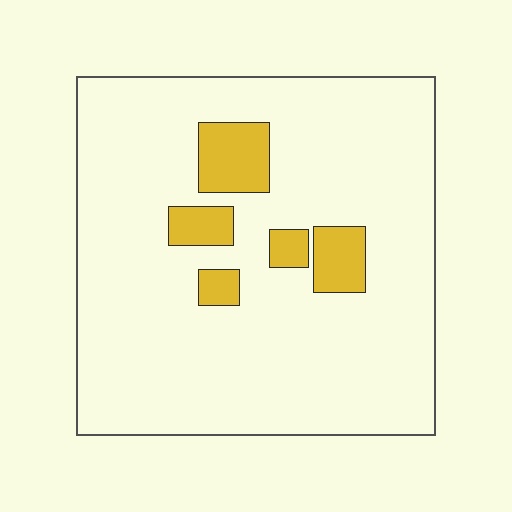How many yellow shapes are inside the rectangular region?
5.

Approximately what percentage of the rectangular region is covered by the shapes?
Approximately 10%.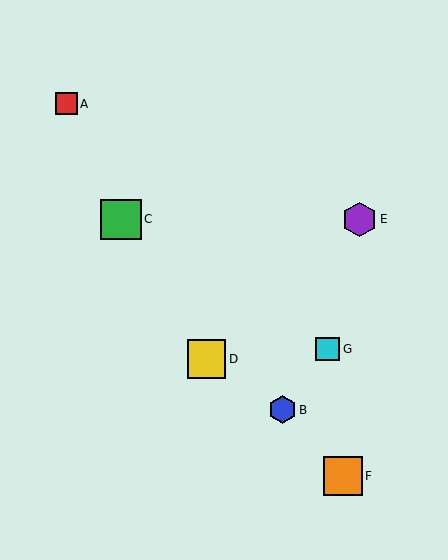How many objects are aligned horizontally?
2 objects (C, E) are aligned horizontally.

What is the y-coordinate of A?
Object A is at y≈104.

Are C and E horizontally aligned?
Yes, both are at y≈219.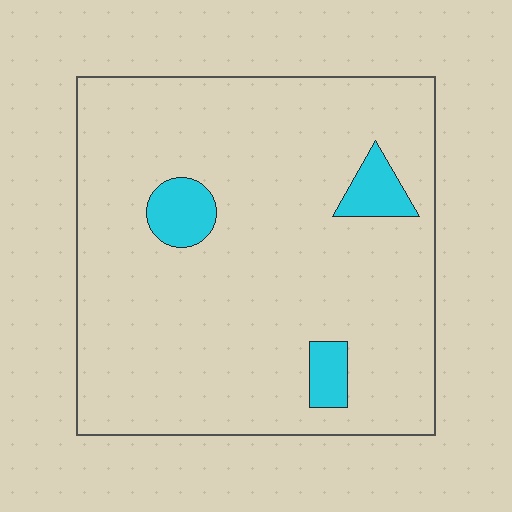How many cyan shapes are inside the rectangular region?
3.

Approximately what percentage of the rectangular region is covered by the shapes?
Approximately 10%.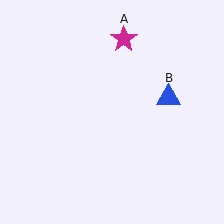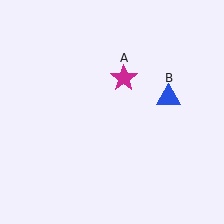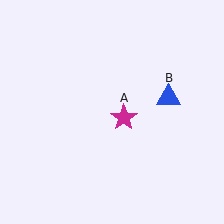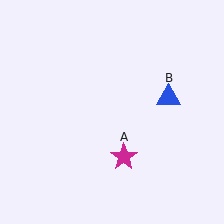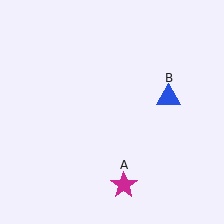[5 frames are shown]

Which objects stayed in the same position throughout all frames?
Blue triangle (object B) remained stationary.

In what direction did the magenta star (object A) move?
The magenta star (object A) moved down.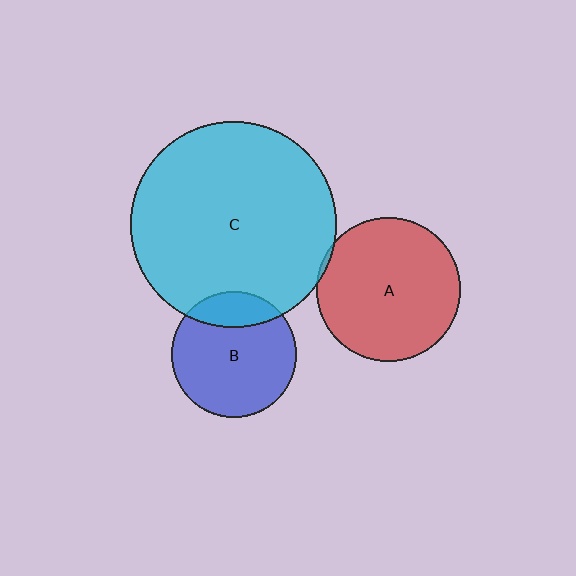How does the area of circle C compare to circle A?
Approximately 2.0 times.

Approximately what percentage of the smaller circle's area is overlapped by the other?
Approximately 5%.